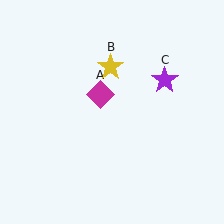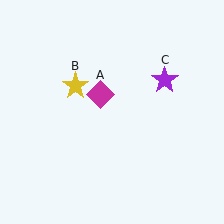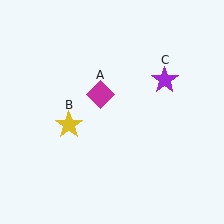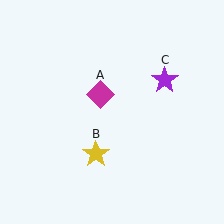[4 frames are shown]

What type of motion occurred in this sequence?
The yellow star (object B) rotated counterclockwise around the center of the scene.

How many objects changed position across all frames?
1 object changed position: yellow star (object B).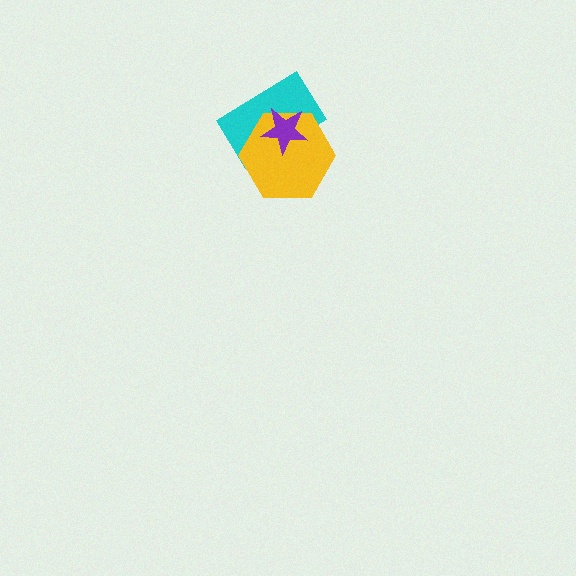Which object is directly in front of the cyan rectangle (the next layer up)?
The yellow hexagon is directly in front of the cyan rectangle.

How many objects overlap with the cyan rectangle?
2 objects overlap with the cyan rectangle.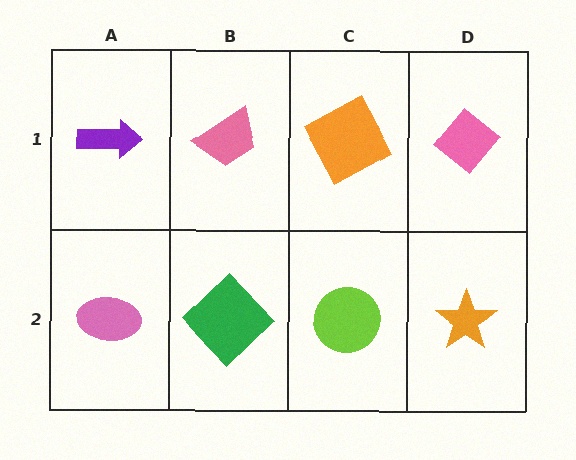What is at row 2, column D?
An orange star.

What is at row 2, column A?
A pink ellipse.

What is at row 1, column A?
A purple arrow.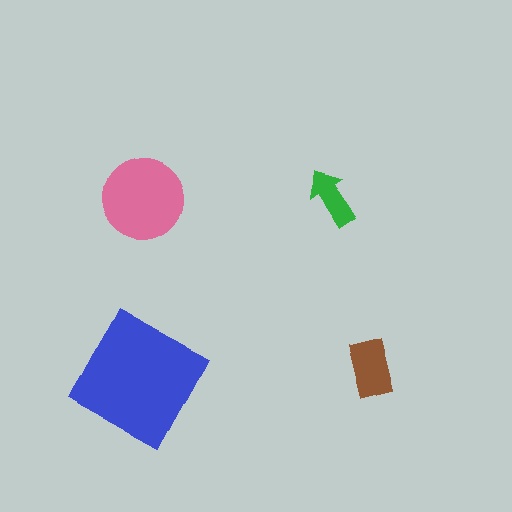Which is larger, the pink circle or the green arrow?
The pink circle.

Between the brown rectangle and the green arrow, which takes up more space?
The brown rectangle.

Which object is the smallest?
The green arrow.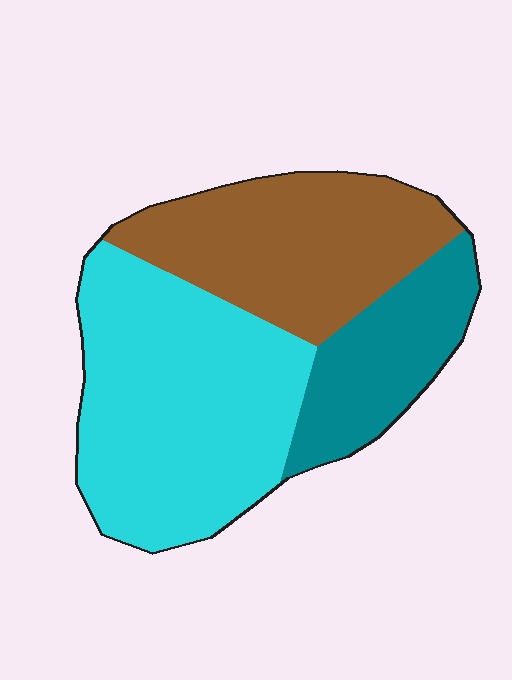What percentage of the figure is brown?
Brown covers around 35% of the figure.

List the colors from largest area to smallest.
From largest to smallest: cyan, brown, teal.